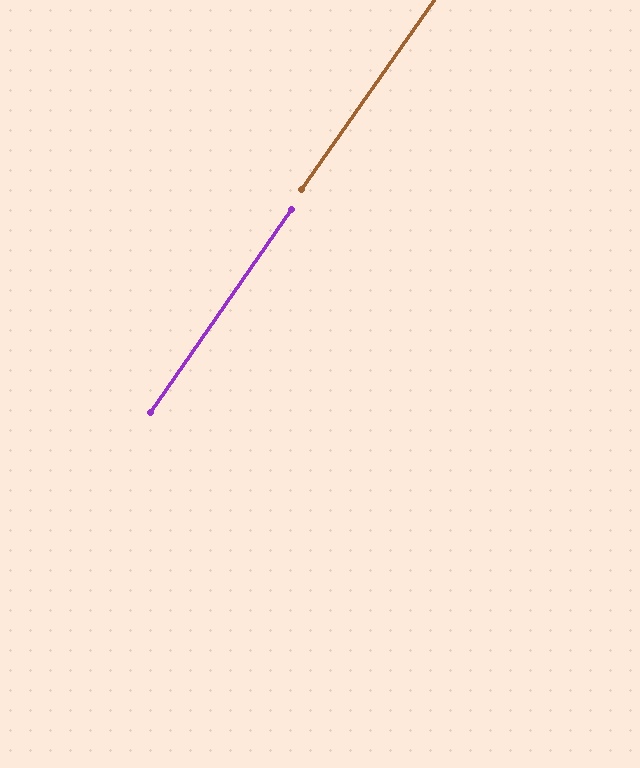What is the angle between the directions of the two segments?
Approximately 0 degrees.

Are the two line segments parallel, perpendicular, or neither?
Parallel — their directions differ by only 0.3°.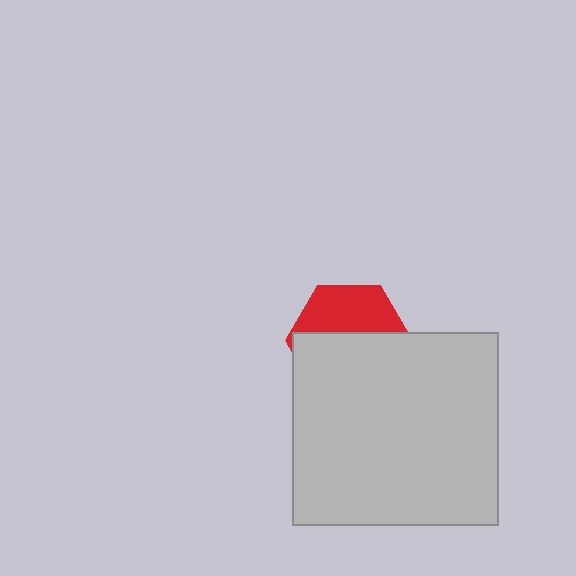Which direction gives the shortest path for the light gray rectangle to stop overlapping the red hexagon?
Moving down gives the shortest separation.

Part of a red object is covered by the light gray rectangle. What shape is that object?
It is a hexagon.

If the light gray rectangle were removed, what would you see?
You would see the complete red hexagon.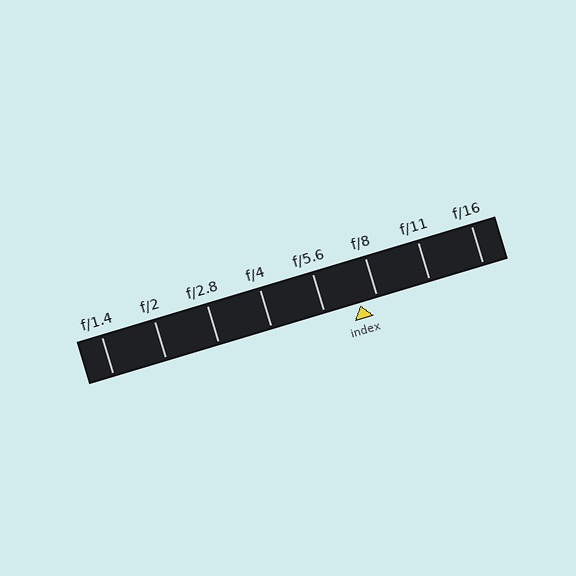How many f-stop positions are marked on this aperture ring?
There are 8 f-stop positions marked.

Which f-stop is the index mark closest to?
The index mark is closest to f/8.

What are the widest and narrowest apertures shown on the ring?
The widest aperture shown is f/1.4 and the narrowest is f/16.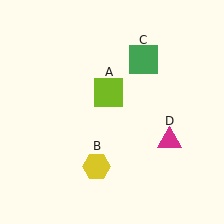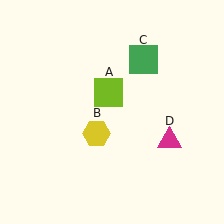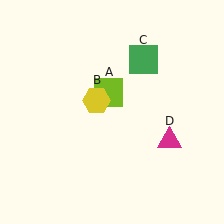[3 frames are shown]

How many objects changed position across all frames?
1 object changed position: yellow hexagon (object B).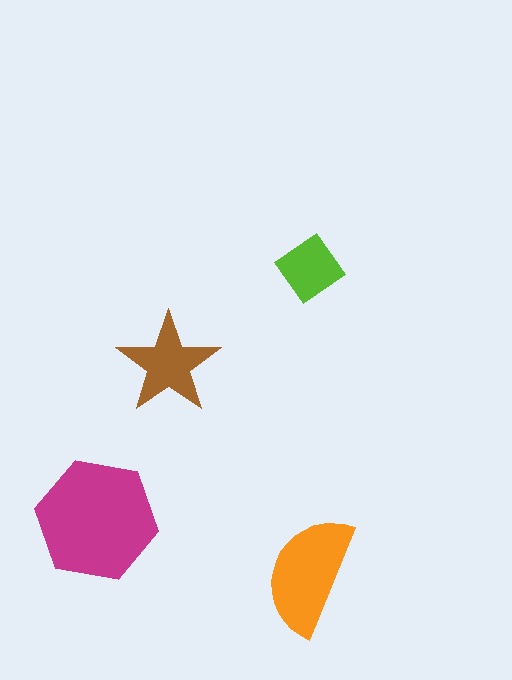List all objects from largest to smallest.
The magenta hexagon, the orange semicircle, the brown star, the lime diamond.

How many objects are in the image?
There are 4 objects in the image.